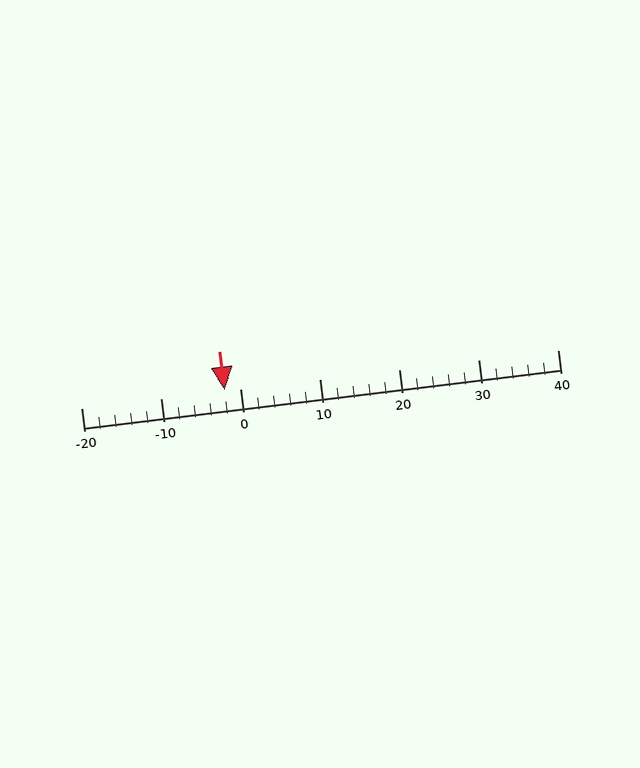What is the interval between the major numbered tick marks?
The major tick marks are spaced 10 units apart.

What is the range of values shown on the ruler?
The ruler shows values from -20 to 40.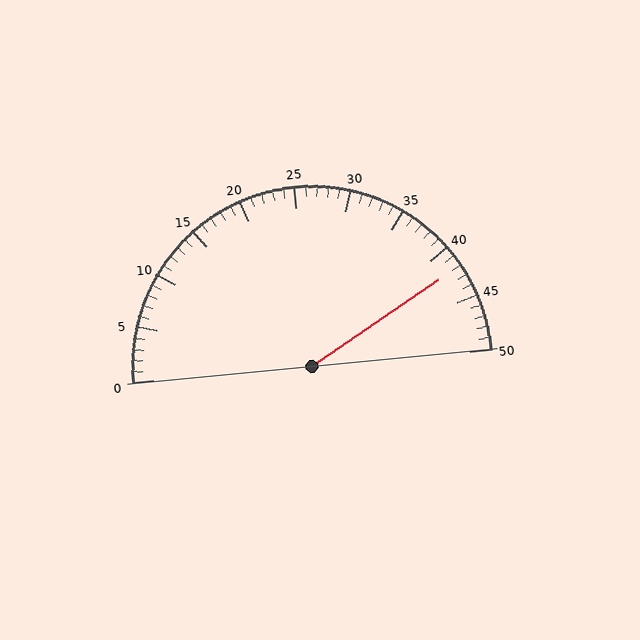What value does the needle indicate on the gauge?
The needle indicates approximately 42.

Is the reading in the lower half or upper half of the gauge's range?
The reading is in the upper half of the range (0 to 50).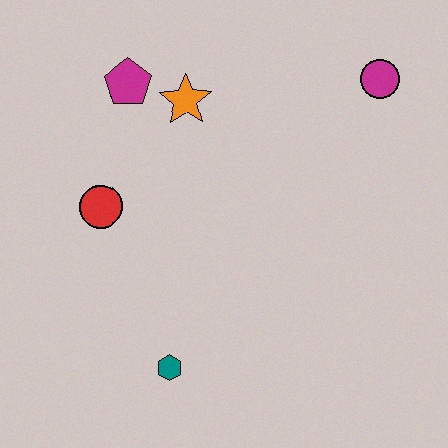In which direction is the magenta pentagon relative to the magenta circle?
The magenta pentagon is to the left of the magenta circle.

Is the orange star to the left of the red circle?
No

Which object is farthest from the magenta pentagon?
The teal hexagon is farthest from the magenta pentagon.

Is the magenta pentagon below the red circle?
No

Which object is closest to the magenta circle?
The orange star is closest to the magenta circle.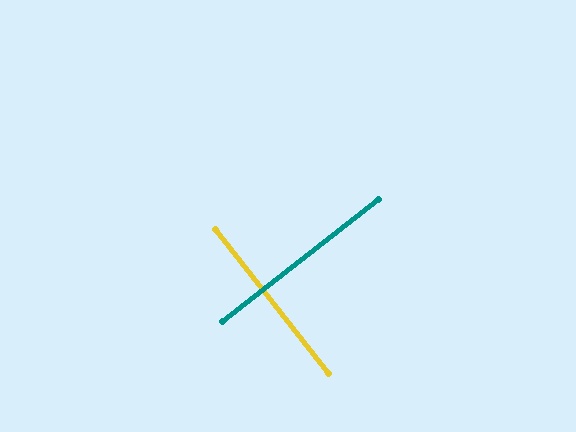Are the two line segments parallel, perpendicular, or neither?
Perpendicular — they meet at approximately 90°.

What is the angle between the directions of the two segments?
Approximately 90 degrees.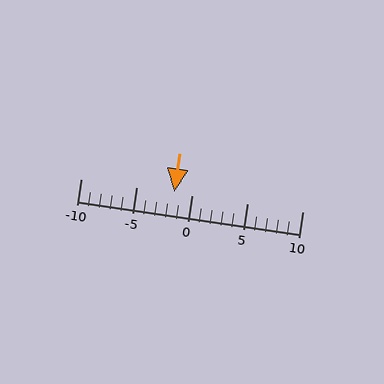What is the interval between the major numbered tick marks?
The major tick marks are spaced 5 units apart.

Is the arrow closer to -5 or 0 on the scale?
The arrow is closer to 0.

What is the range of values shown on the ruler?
The ruler shows values from -10 to 10.